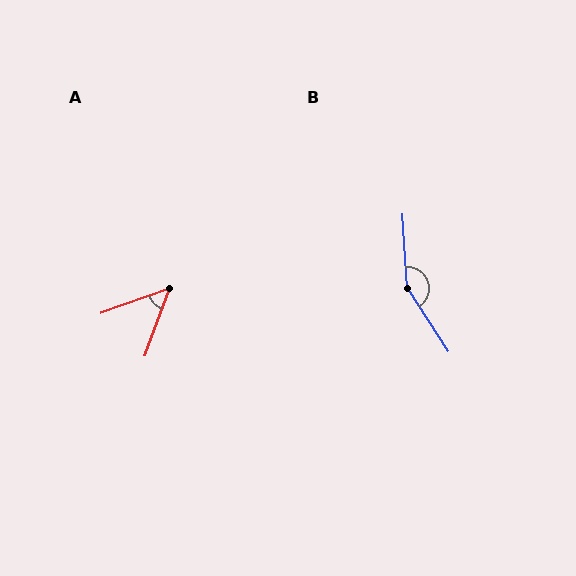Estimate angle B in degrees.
Approximately 151 degrees.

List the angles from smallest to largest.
A (50°), B (151°).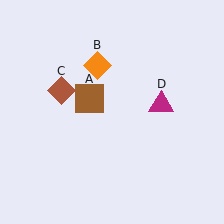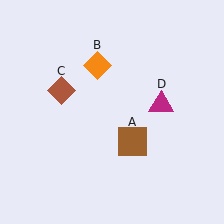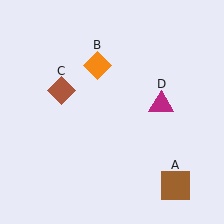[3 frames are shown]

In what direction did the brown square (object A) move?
The brown square (object A) moved down and to the right.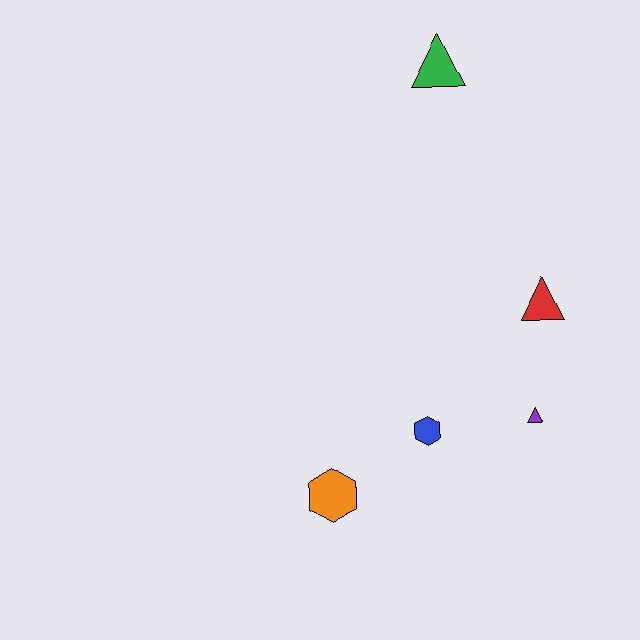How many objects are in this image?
There are 5 objects.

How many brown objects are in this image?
There are no brown objects.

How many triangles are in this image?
There are 3 triangles.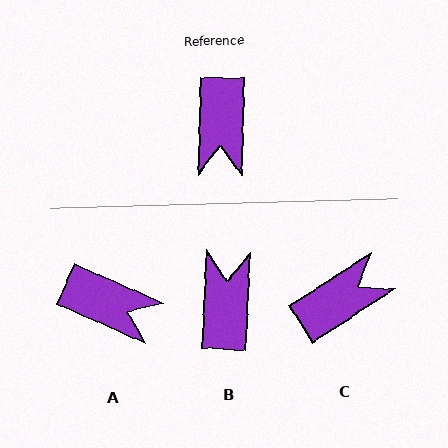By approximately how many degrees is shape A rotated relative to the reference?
Approximately 68 degrees counter-clockwise.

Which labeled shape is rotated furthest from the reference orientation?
B, about 179 degrees away.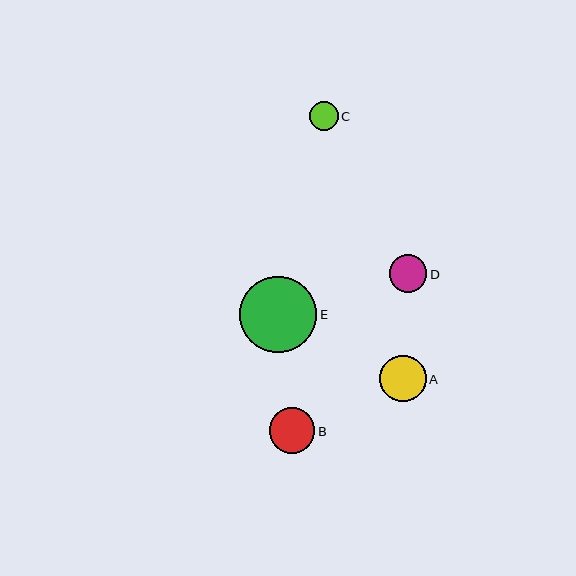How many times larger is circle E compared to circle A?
Circle E is approximately 1.7 times the size of circle A.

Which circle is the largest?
Circle E is the largest with a size of approximately 77 pixels.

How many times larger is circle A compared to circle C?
Circle A is approximately 1.6 times the size of circle C.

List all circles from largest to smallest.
From largest to smallest: E, A, B, D, C.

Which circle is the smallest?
Circle C is the smallest with a size of approximately 29 pixels.